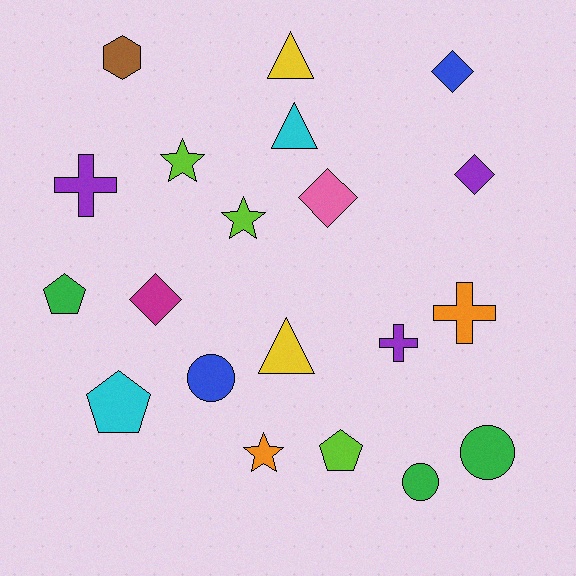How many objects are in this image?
There are 20 objects.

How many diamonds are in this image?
There are 4 diamonds.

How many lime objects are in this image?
There are 3 lime objects.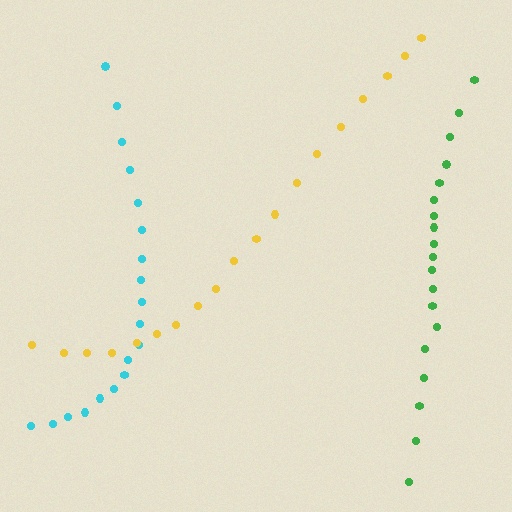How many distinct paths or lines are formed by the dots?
There are 3 distinct paths.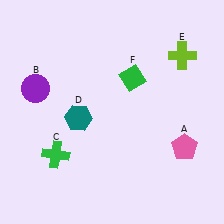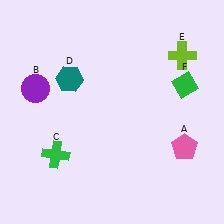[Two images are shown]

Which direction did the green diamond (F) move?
The green diamond (F) moved right.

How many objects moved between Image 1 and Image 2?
2 objects moved between the two images.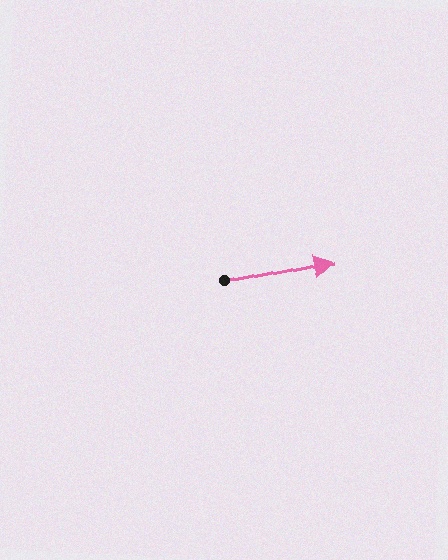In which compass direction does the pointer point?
East.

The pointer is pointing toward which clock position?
Roughly 3 o'clock.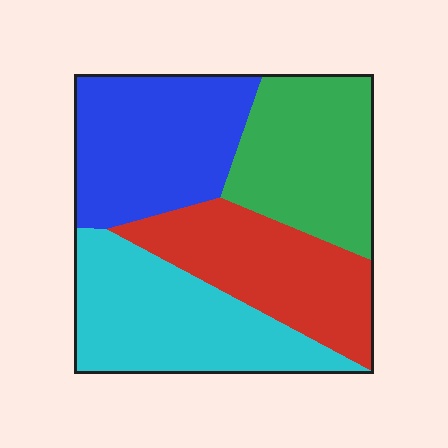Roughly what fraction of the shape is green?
Green covers roughly 25% of the shape.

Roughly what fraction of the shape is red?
Red covers roughly 25% of the shape.